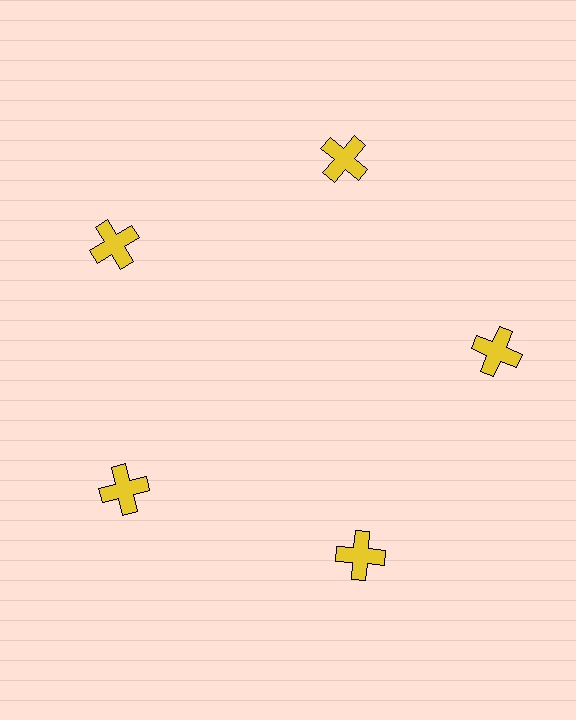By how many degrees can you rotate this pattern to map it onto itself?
The pattern maps onto itself every 72 degrees of rotation.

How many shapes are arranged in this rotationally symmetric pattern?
There are 5 shapes, arranged in 5 groups of 1.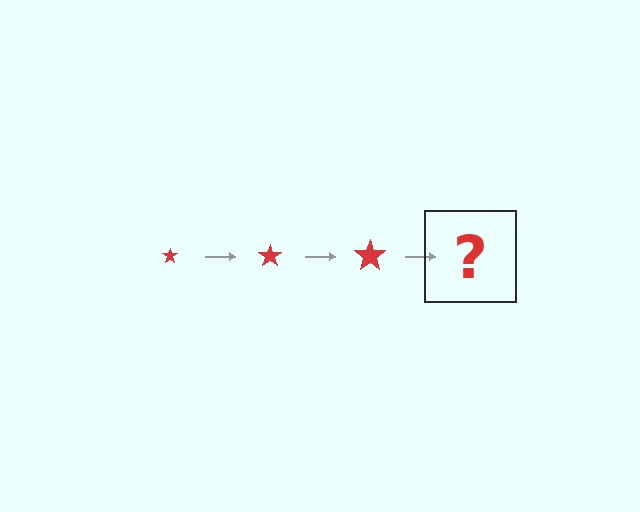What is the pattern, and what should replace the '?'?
The pattern is that the star gets progressively larger each step. The '?' should be a red star, larger than the previous one.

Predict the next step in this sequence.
The next step is a red star, larger than the previous one.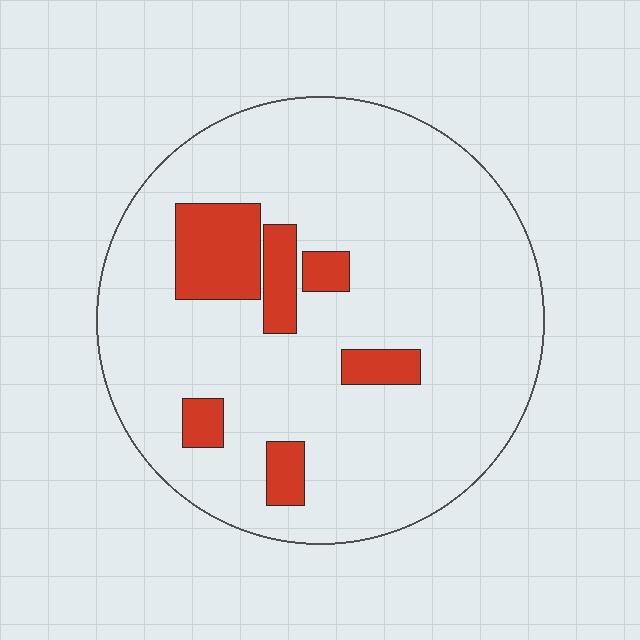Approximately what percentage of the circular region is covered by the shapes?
Approximately 15%.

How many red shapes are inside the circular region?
6.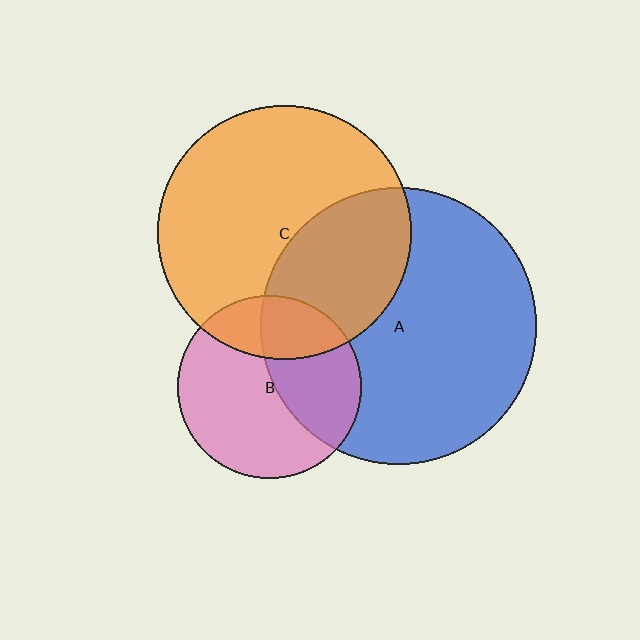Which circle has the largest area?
Circle A (blue).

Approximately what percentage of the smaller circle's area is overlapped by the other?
Approximately 25%.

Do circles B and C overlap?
Yes.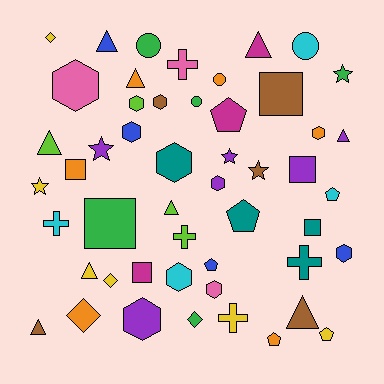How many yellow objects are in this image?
There are 6 yellow objects.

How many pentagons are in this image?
There are 6 pentagons.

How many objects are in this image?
There are 50 objects.